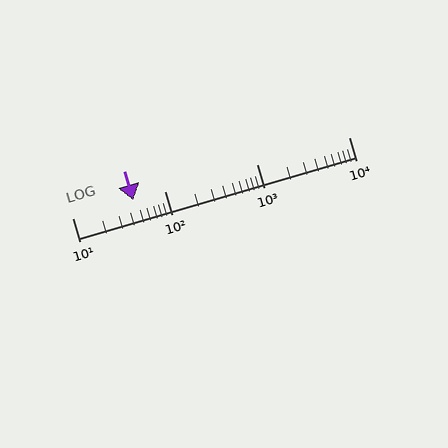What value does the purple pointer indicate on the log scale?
The pointer indicates approximately 46.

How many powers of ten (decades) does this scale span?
The scale spans 3 decades, from 10 to 10000.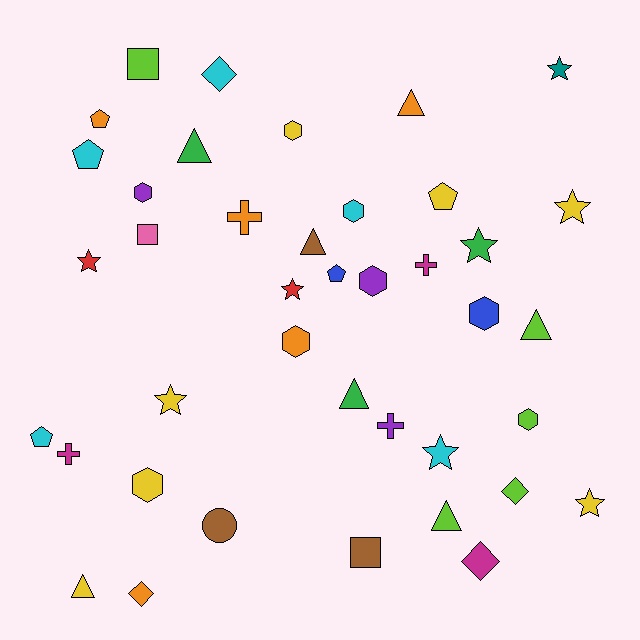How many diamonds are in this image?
There are 4 diamonds.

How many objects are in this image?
There are 40 objects.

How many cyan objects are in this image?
There are 5 cyan objects.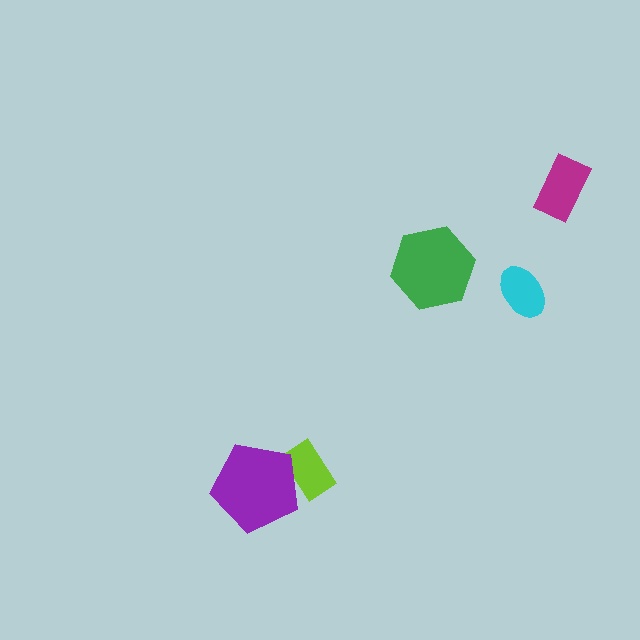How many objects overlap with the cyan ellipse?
0 objects overlap with the cyan ellipse.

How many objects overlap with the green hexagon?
0 objects overlap with the green hexagon.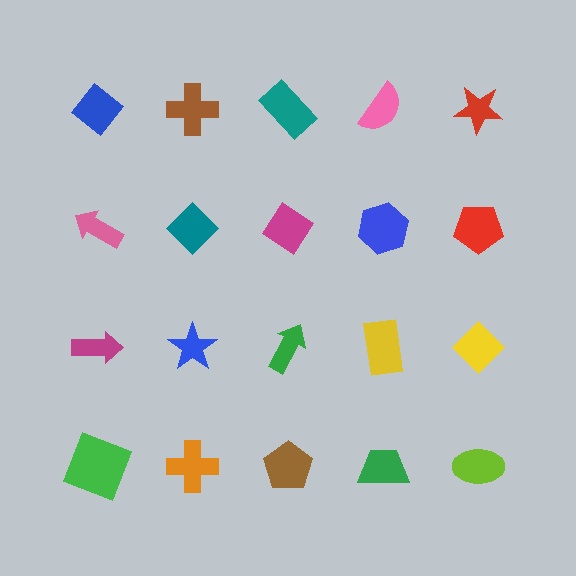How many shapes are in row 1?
5 shapes.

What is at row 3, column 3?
A green arrow.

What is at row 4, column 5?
A lime ellipse.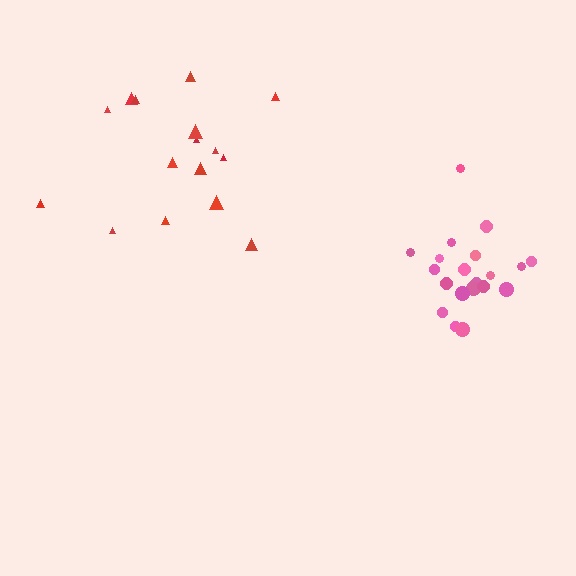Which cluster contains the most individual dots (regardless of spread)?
Pink (20).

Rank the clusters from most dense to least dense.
pink, red.